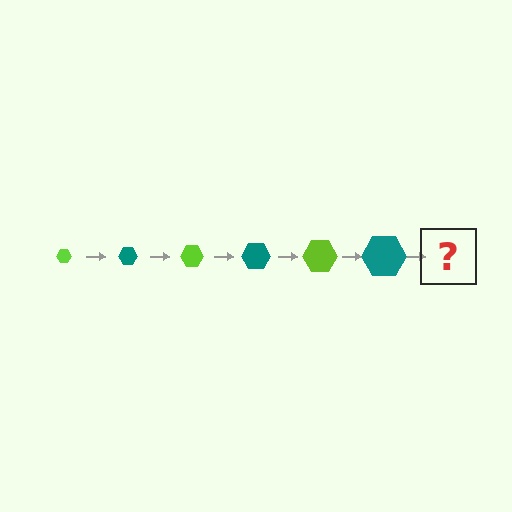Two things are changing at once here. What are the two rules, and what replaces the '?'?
The two rules are that the hexagon grows larger each step and the color cycles through lime and teal. The '?' should be a lime hexagon, larger than the previous one.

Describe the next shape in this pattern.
It should be a lime hexagon, larger than the previous one.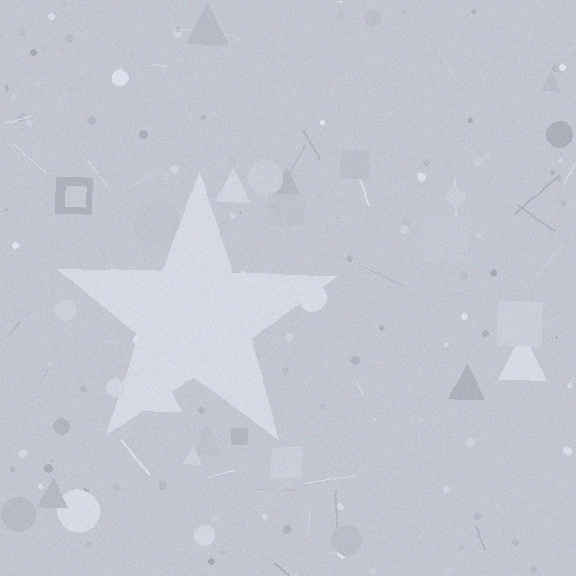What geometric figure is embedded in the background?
A star is embedded in the background.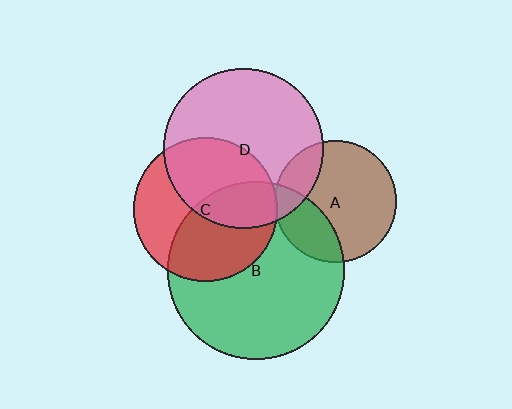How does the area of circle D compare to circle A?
Approximately 1.7 times.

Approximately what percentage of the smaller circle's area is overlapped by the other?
Approximately 20%.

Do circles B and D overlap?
Yes.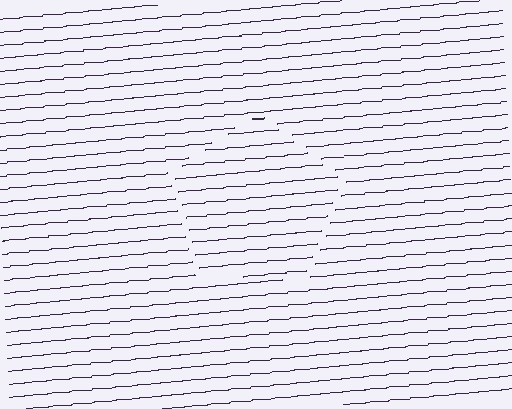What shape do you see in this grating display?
An illusory pentagon. The interior of the shape contains the same grating, shifted by half a period — the contour is defined by the phase discontinuity where line-ends from the inner and outer gratings abut.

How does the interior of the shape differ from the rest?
The interior of the shape contains the same grating, shifted by half a period — the contour is defined by the phase discontinuity where line-ends from the inner and outer gratings abut.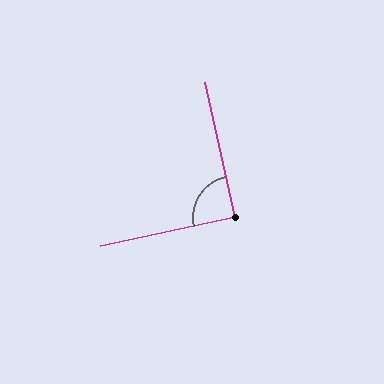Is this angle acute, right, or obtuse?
It is approximately a right angle.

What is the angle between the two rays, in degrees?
Approximately 90 degrees.